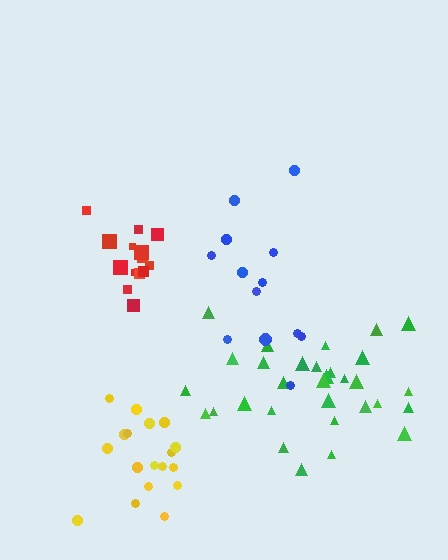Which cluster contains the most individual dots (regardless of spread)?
Green (31).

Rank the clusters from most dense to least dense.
red, yellow, green, blue.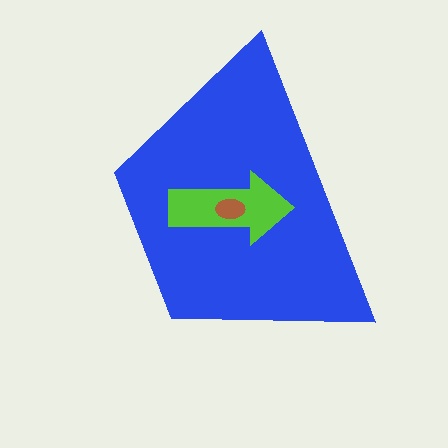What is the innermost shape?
The brown ellipse.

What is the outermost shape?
The blue trapezoid.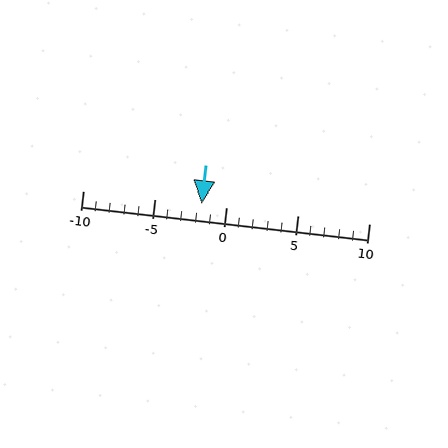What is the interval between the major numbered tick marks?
The major tick marks are spaced 5 units apart.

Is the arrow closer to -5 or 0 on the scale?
The arrow is closer to 0.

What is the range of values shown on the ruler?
The ruler shows values from -10 to 10.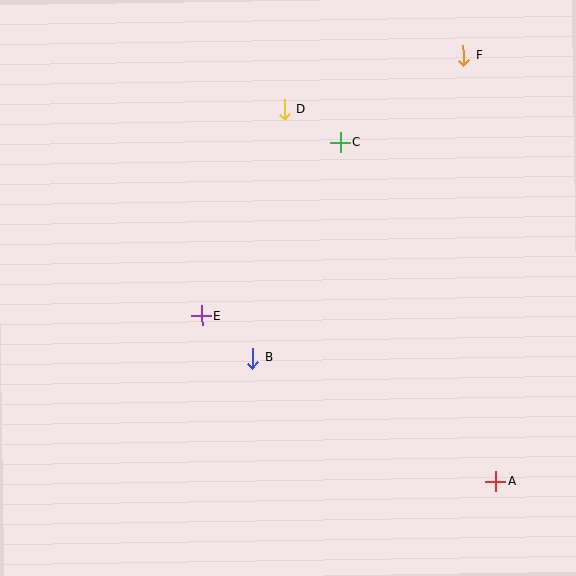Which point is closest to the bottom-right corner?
Point A is closest to the bottom-right corner.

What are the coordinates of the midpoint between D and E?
The midpoint between D and E is at (243, 213).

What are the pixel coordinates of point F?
Point F is at (463, 55).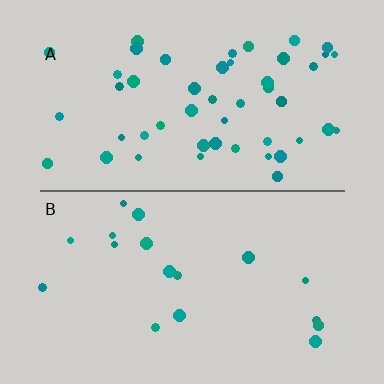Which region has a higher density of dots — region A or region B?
A (the top).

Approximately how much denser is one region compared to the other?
Approximately 2.8× — region A over region B.